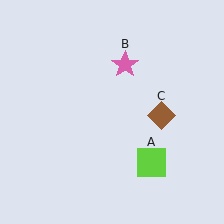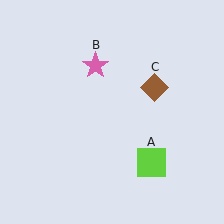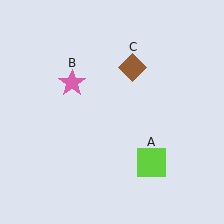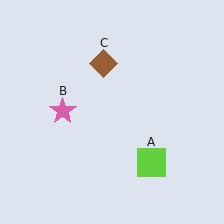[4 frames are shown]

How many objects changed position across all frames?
2 objects changed position: pink star (object B), brown diamond (object C).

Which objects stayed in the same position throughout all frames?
Lime square (object A) remained stationary.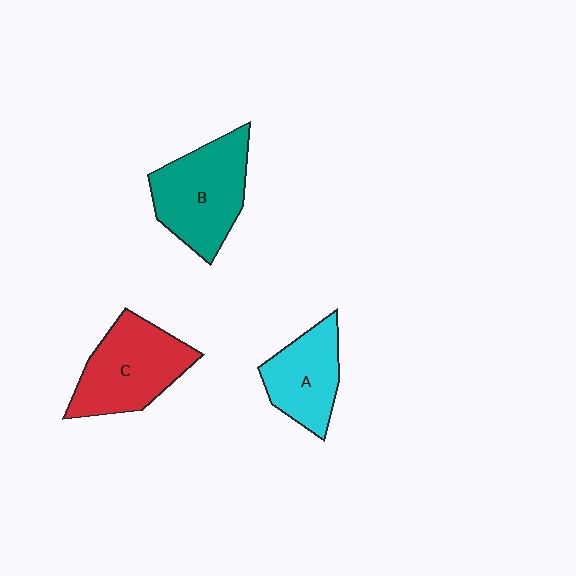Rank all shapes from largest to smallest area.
From largest to smallest: B (teal), C (red), A (cyan).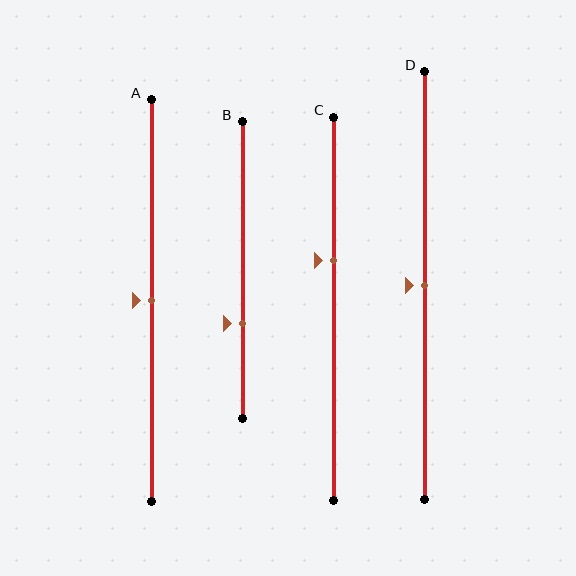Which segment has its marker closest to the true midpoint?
Segment A has its marker closest to the true midpoint.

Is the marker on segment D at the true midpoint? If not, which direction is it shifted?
Yes, the marker on segment D is at the true midpoint.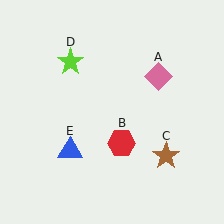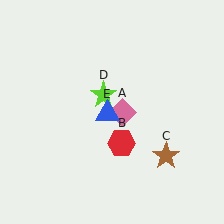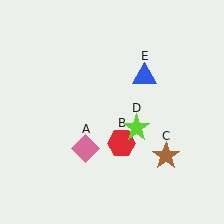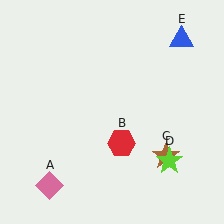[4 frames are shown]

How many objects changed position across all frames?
3 objects changed position: pink diamond (object A), lime star (object D), blue triangle (object E).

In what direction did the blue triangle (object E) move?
The blue triangle (object E) moved up and to the right.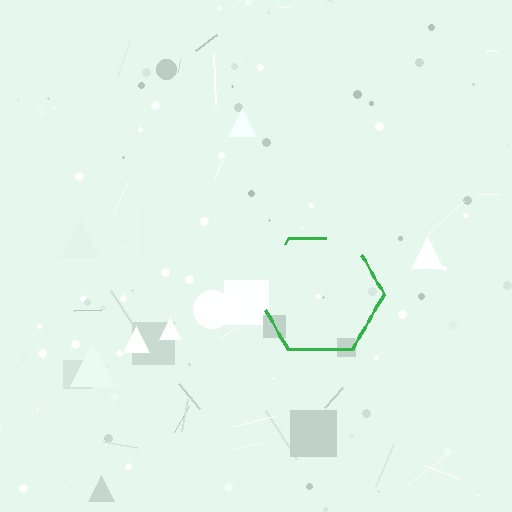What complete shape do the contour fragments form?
The contour fragments form a hexagon.